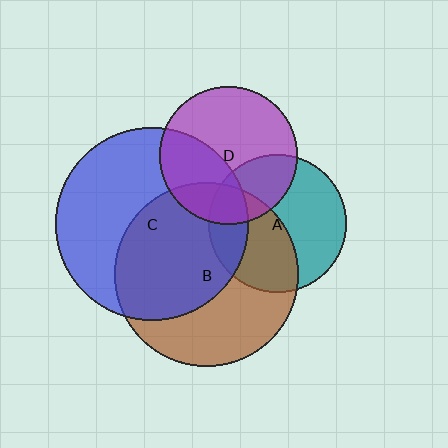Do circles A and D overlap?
Yes.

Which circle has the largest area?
Circle C (blue).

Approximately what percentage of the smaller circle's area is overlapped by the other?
Approximately 30%.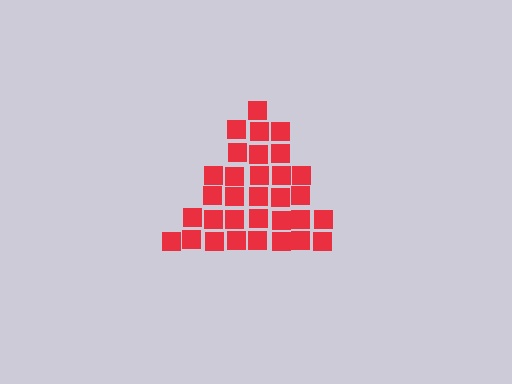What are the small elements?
The small elements are squares.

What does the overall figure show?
The overall figure shows a triangle.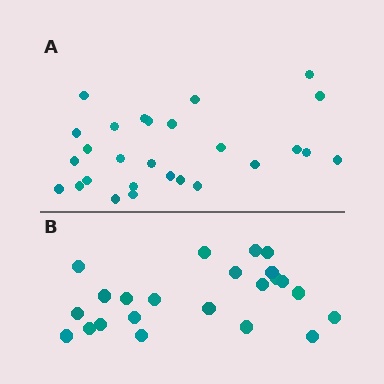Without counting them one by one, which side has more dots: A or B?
Region A (the top region) has more dots.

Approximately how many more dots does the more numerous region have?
Region A has about 4 more dots than region B.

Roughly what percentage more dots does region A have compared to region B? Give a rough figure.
About 15% more.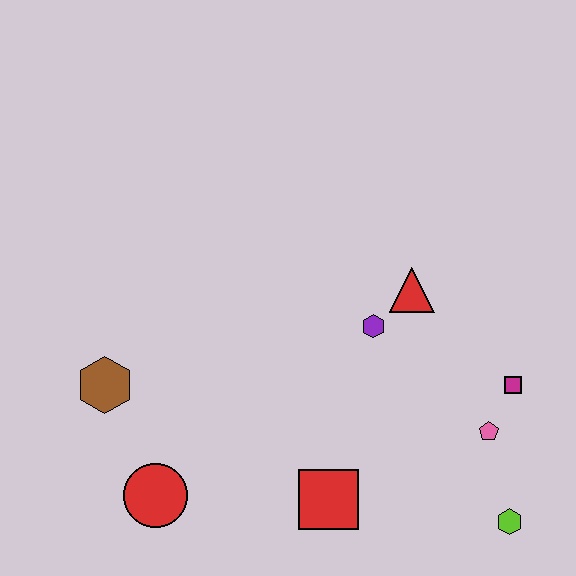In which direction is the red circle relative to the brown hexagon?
The red circle is below the brown hexagon.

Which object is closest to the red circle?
The brown hexagon is closest to the red circle.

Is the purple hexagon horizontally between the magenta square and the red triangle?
No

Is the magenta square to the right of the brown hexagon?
Yes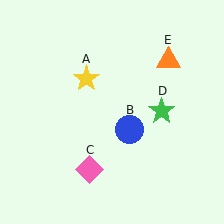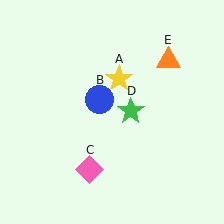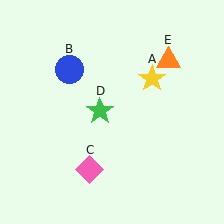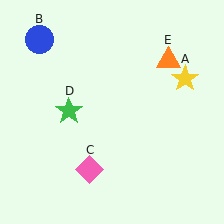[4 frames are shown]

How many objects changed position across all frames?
3 objects changed position: yellow star (object A), blue circle (object B), green star (object D).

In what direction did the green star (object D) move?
The green star (object D) moved left.